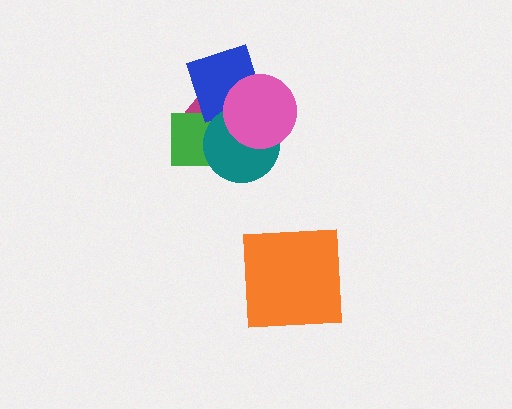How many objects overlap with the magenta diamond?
5 objects overlap with the magenta diamond.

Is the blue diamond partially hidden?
Yes, it is partially covered by another shape.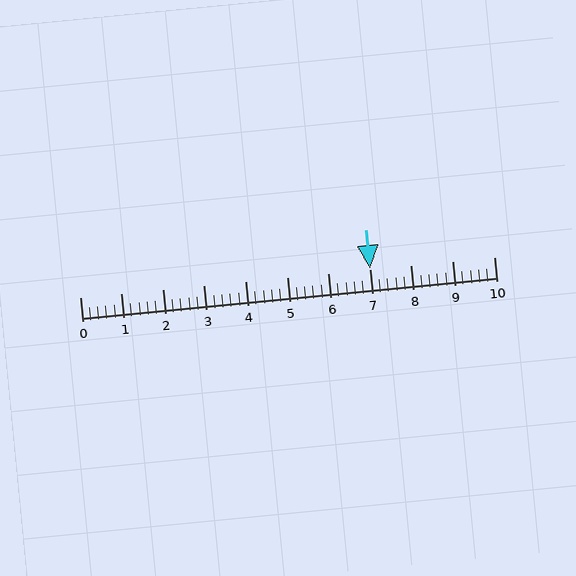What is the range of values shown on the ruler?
The ruler shows values from 0 to 10.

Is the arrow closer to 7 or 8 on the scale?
The arrow is closer to 7.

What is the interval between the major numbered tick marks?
The major tick marks are spaced 1 units apart.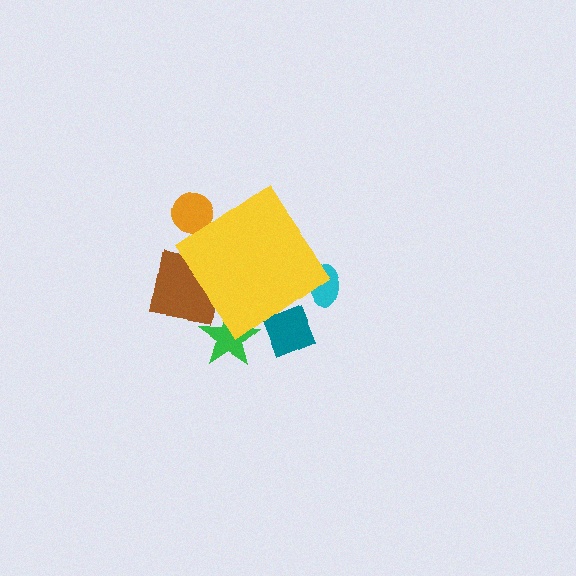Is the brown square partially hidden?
Yes, the brown square is partially hidden behind the yellow diamond.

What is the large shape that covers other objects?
A yellow diamond.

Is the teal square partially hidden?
Yes, the teal square is partially hidden behind the yellow diamond.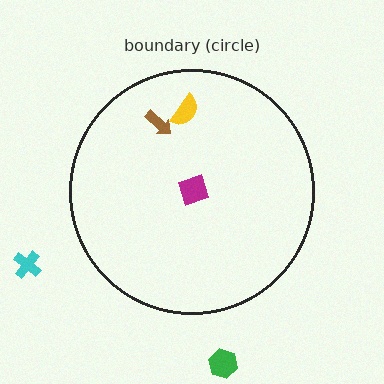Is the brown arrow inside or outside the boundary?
Inside.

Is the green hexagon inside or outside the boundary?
Outside.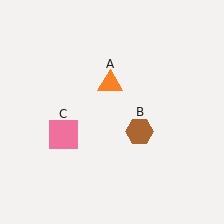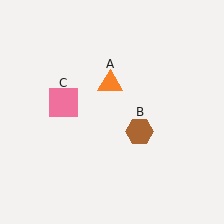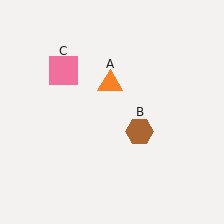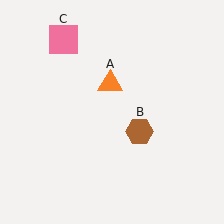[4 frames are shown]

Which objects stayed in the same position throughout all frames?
Orange triangle (object A) and brown hexagon (object B) remained stationary.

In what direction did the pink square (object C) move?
The pink square (object C) moved up.